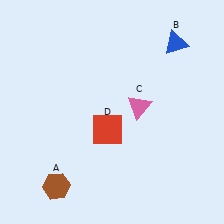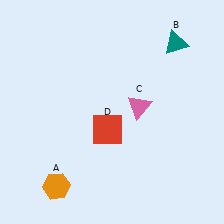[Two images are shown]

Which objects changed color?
A changed from brown to orange. B changed from blue to teal.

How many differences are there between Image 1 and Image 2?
There are 2 differences between the two images.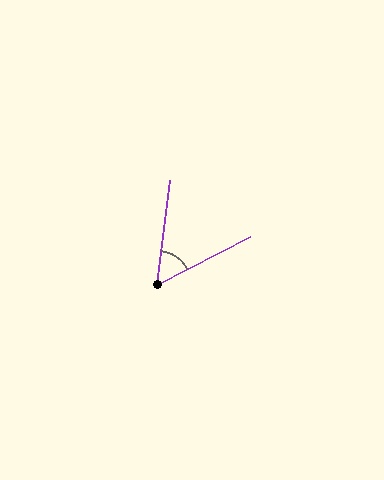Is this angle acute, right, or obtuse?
It is acute.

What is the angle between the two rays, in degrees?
Approximately 55 degrees.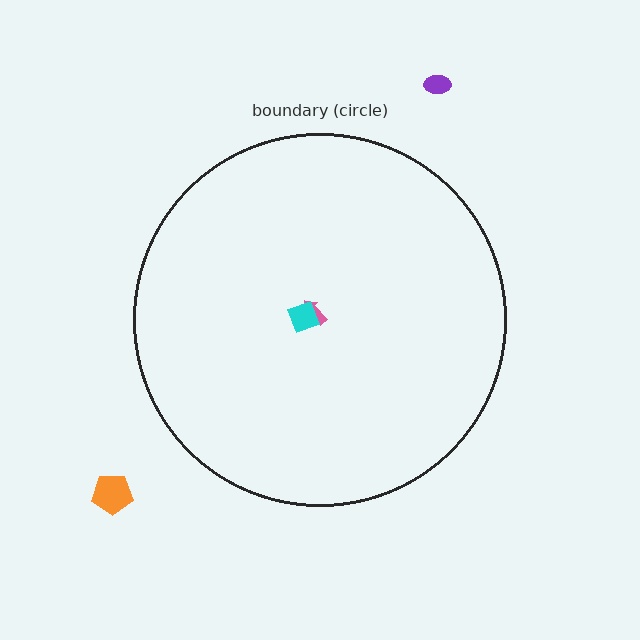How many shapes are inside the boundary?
2 inside, 2 outside.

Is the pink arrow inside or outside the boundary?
Inside.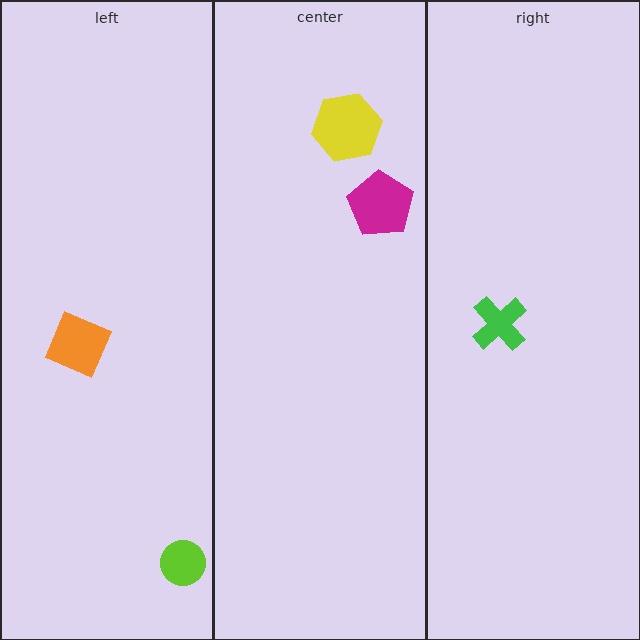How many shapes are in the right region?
1.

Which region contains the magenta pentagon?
The center region.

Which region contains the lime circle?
The left region.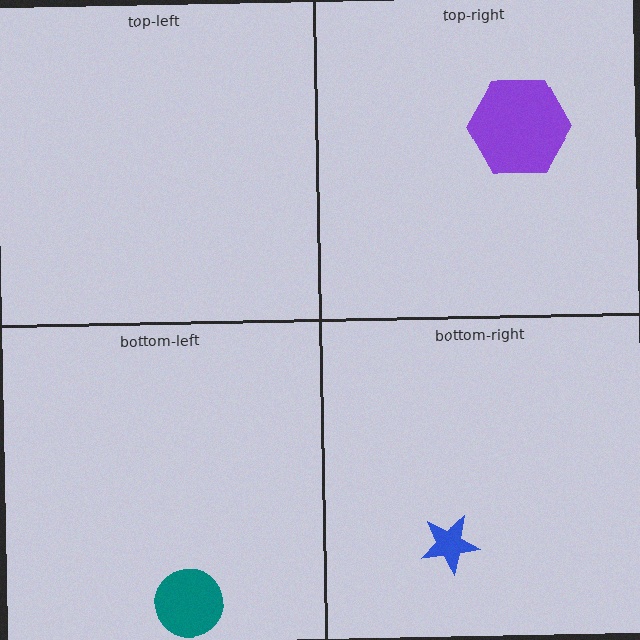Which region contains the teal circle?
The bottom-left region.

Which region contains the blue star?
The bottom-right region.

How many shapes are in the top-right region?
1.